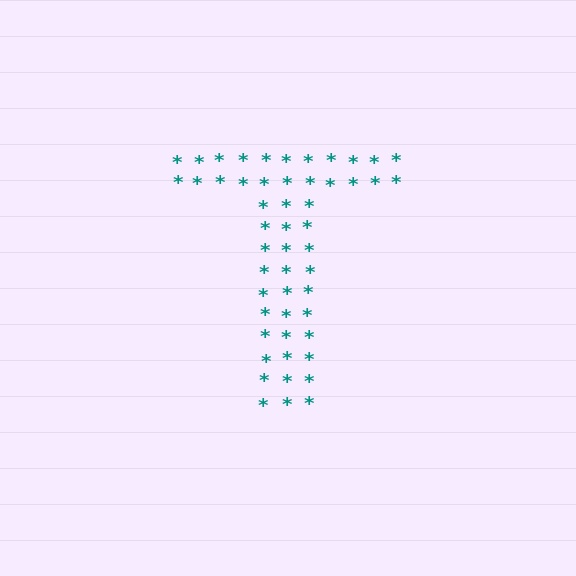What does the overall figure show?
The overall figure shows the letter T.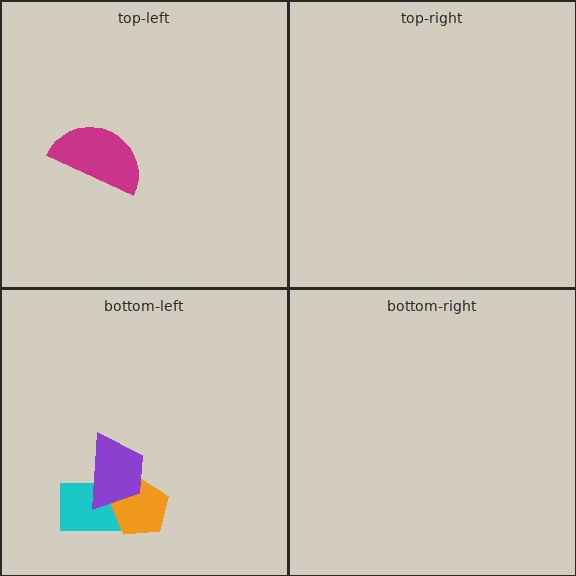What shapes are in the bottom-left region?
The cyan rectangle, the orange pentagon, the purple trapezoid.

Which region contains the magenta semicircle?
The top-left region.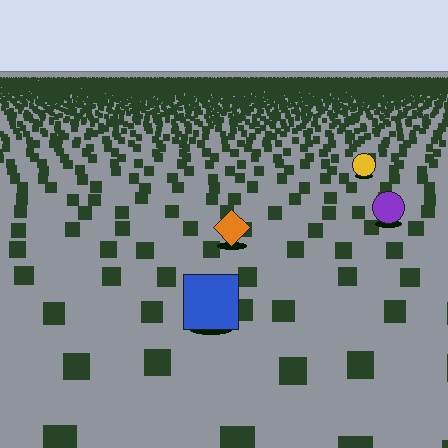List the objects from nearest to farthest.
From nearest to farthest: the blue square, the orange diamond, the purple circle, the yellow circle.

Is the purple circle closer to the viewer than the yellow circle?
Yes. The purple circle is closer — you can tell from the texture gradient: the ground texture is coarser near it.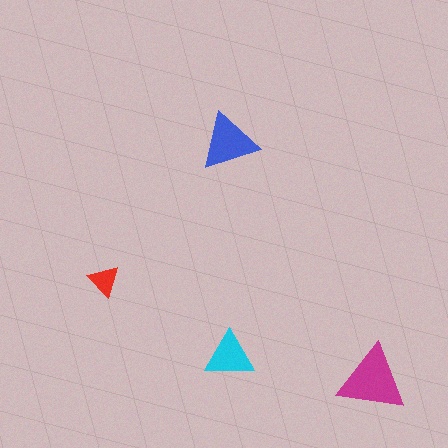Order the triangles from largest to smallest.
the magenta one, the blue one, the cyan one, the red one.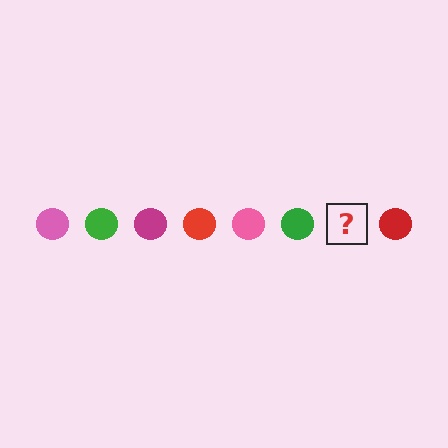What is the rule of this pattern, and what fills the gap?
The rule is that the pattern cycles through pink, green, magenta, red circles. The gap should be filled with a magenta circle.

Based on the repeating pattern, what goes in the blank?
The blank should be a magenta circle.